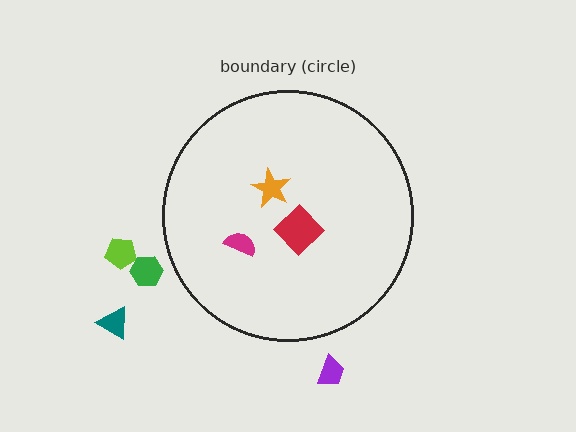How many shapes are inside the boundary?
3 inside, 4 outside.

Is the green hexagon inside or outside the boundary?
Outside.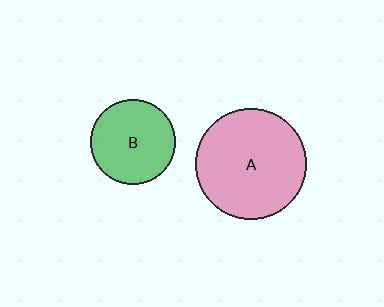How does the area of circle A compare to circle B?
Approximately 1.7 times.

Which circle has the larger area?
Circle A (pink).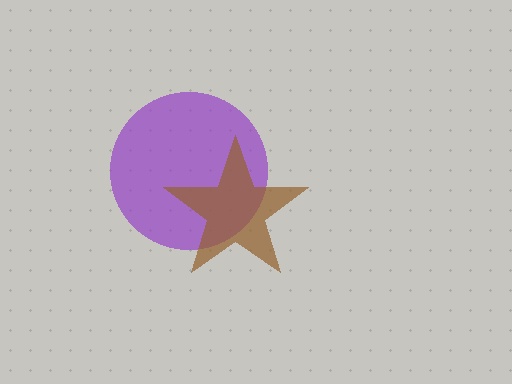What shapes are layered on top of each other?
The layered shapes are: a purple circle, a brown star.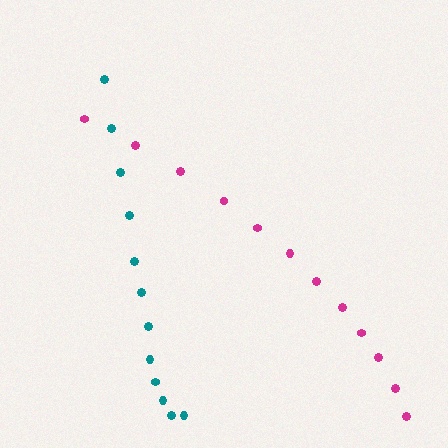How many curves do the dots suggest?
There are 2 distinct paths.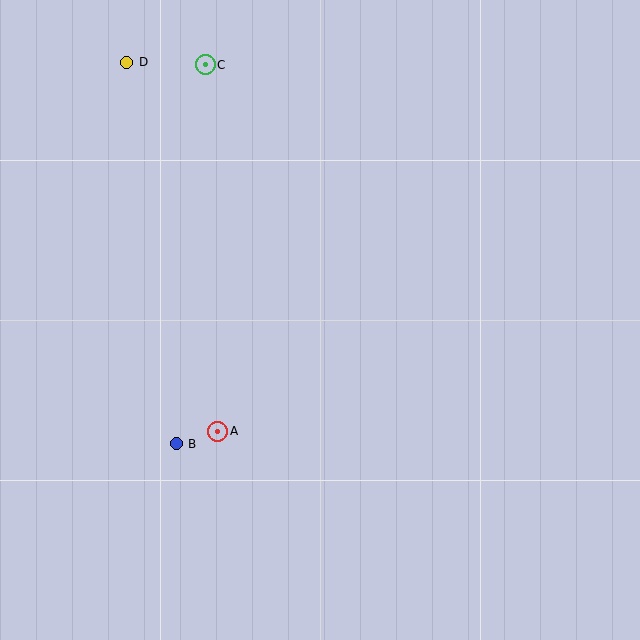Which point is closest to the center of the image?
Point A at (218, 431) is closest to the center.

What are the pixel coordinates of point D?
Point D is at (127, 62).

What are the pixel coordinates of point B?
Point B is at (176, 444).